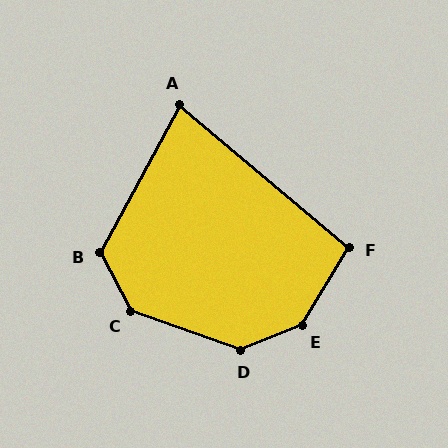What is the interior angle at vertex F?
Approximately 99 degrees (obtuse).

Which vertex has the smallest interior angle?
A, at approximately 78 degrees.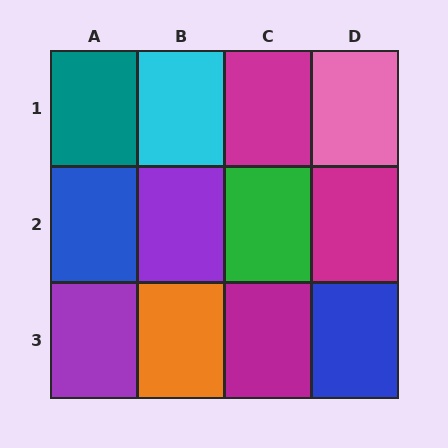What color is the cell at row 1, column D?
Pink.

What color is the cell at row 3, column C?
Magenta.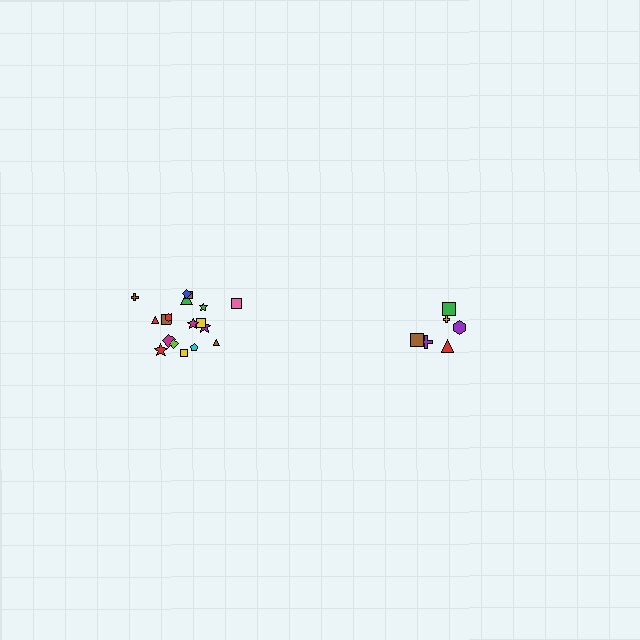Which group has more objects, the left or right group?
The left group.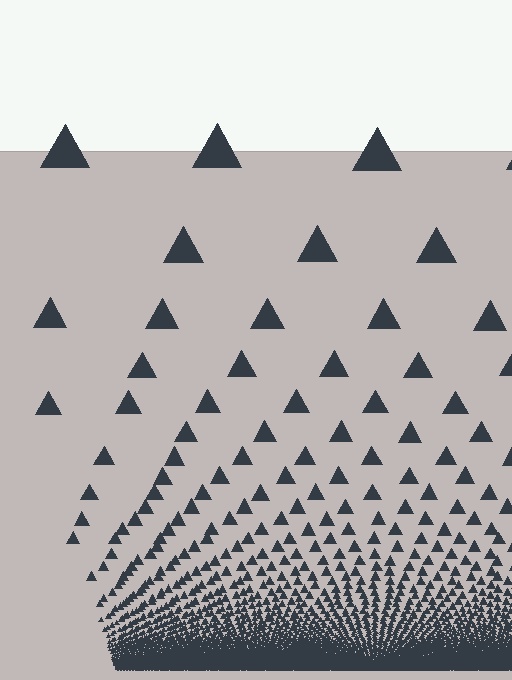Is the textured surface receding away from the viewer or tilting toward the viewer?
The surface appears to tilt toward the viewer. Texture elements get larger and sparser toward the top.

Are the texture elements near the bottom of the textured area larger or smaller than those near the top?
Smaller. The gradient is inverted — elements near the bottom are smaller and denser.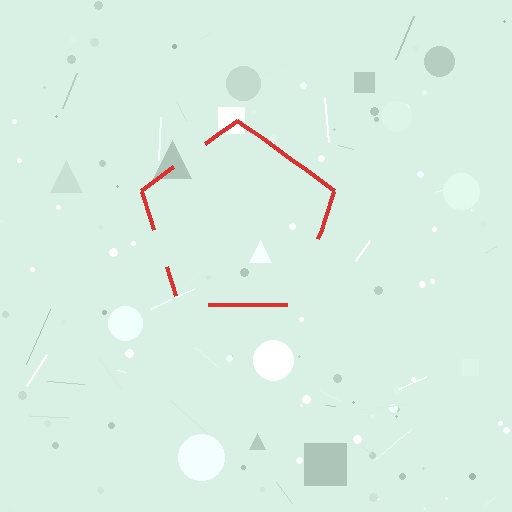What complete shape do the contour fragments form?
The contour fragments form a pentagon.